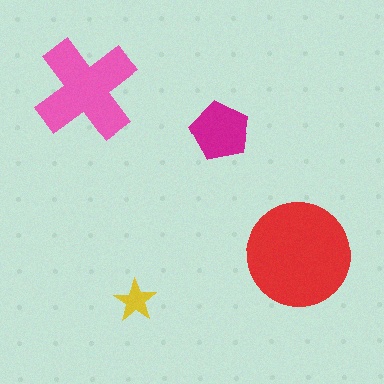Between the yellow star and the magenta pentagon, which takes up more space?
The magenta pentagon.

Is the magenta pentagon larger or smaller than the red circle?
Smaller.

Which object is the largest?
The red circle.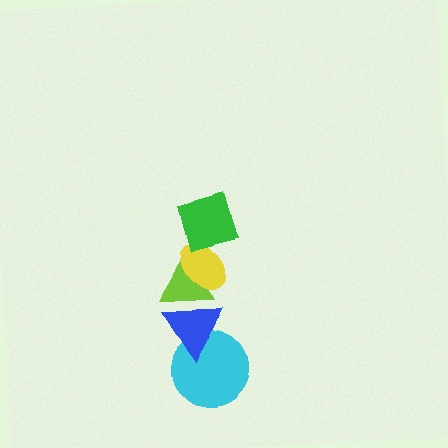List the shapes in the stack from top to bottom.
From top to bottom: the green square, the yellow ellipse, the lime triangle, the blue triangle, the cyan circle.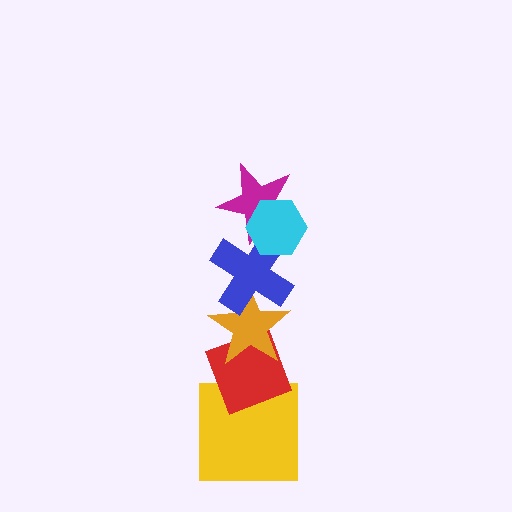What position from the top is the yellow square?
The yellow square is 6th from the top.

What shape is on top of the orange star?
The blue cross is on top of the orange star.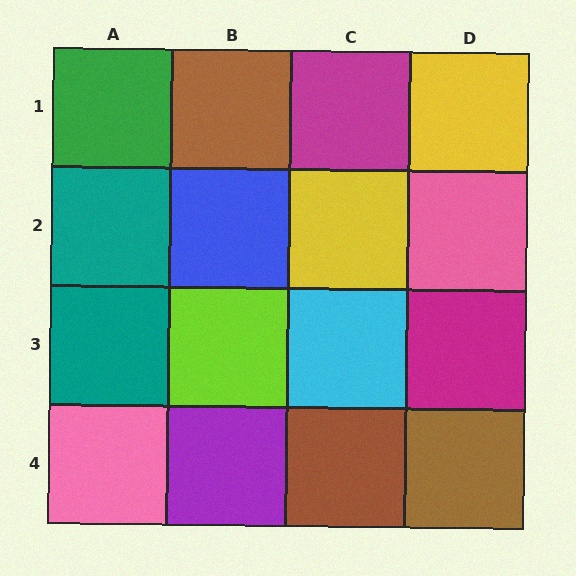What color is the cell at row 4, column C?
Brown.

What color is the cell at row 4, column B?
Purple.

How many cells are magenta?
2 cells are magenta.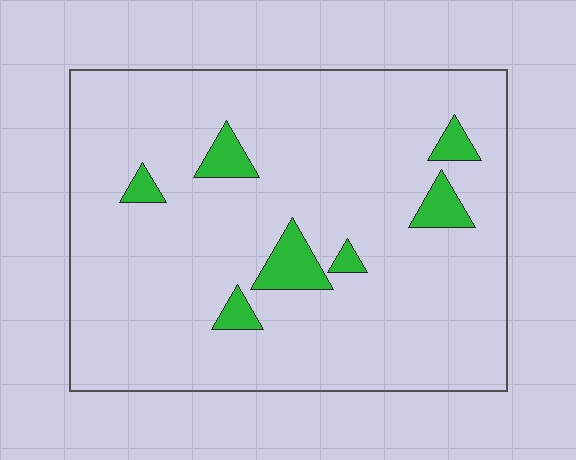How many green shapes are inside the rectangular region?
7.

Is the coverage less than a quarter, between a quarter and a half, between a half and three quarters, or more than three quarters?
Less than a quarter.